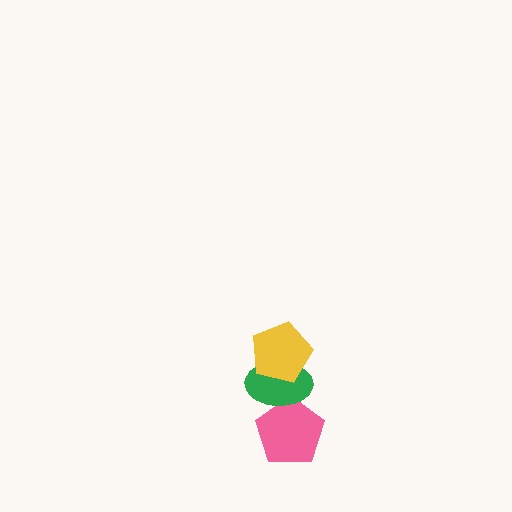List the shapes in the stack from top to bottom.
From top to bottom: the yellow pentagon, the green ellipse, the pink pentagon.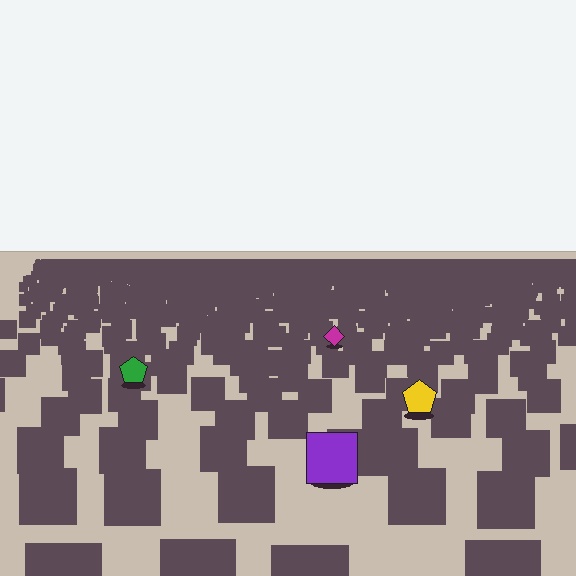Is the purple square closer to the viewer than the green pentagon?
Yes. The purple square is closer — you can tell from the texture gradient: the ground texture is coarser near it.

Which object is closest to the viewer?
The purple square is closest. The texture marks near it are larger and more spread out.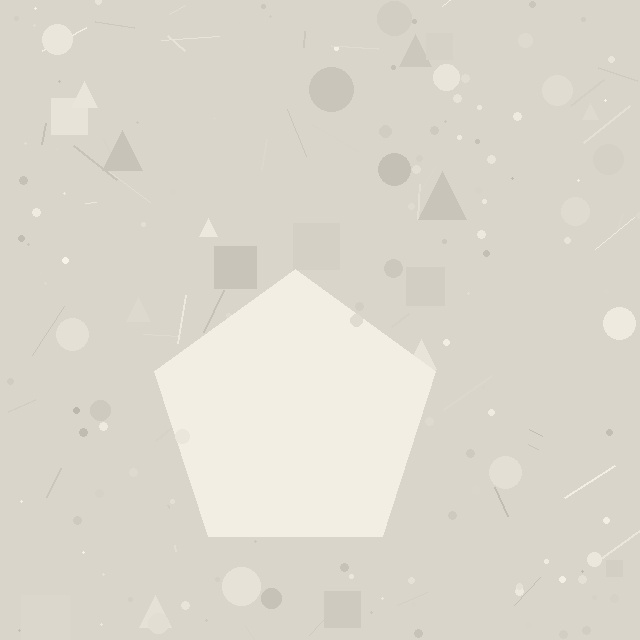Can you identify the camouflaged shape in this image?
The camouflaged shape is a pentagon.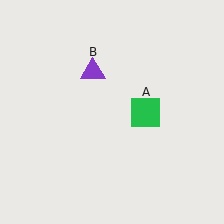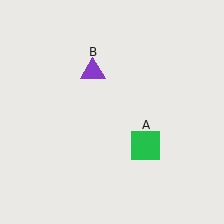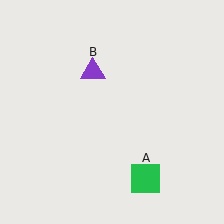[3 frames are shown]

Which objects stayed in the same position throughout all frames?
Purple triangle (object B) remained stationary.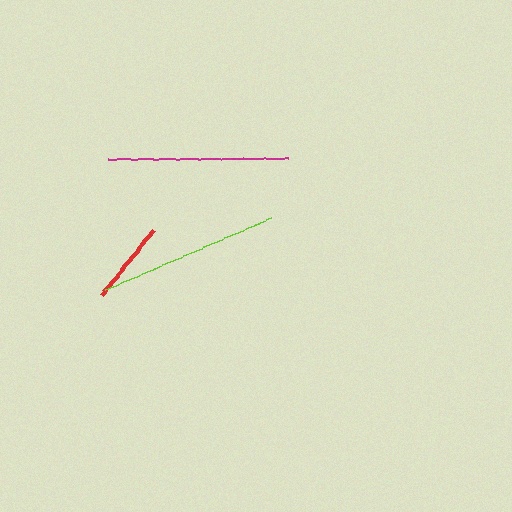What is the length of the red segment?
The red segment is approximately 83 pixels long.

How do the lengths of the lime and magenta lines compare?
The lime and magenta lines are approximately the same length.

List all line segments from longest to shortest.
From longest to shortest: lime, magenta, red.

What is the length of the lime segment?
The lime segment is approximately 181 pixels long.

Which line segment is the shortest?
The red line is the shortest at approximately 83 pixels.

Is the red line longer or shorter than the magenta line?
The magenta line is longer than the red line.